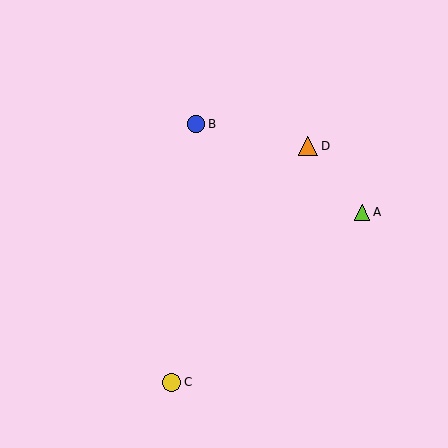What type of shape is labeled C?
Shape C is a yellow circle.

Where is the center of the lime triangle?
The center of the lime triangle is at (362, 212).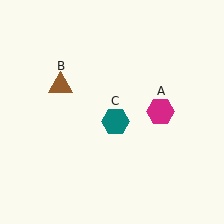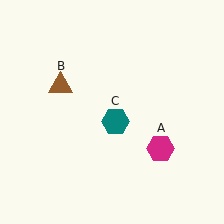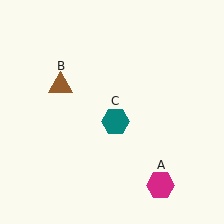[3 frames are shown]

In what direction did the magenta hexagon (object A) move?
The magenta hexagon (object A) moved down.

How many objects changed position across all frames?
1 object changed position: magenta hexagon (object A).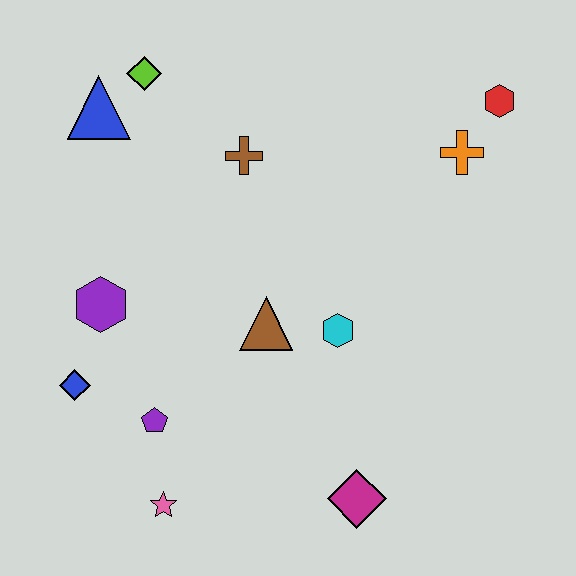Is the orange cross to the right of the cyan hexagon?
Yes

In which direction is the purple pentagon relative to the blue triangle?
The purple pentagon is below the blue triangle.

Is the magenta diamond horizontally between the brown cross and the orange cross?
Yes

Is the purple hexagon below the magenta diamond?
No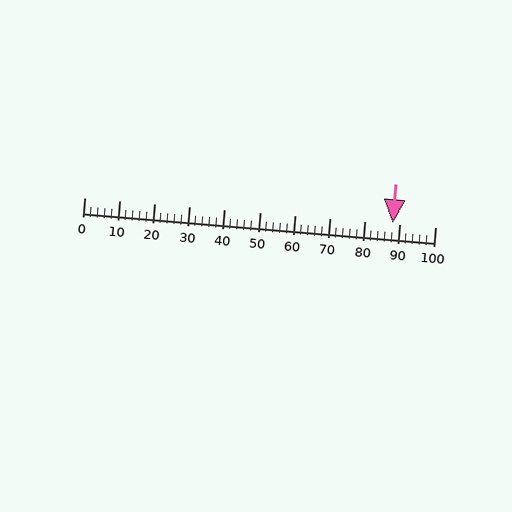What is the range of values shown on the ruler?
The ruler shows values from 0 to 100.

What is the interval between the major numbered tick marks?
The major tick marks are spaced 10 units apart.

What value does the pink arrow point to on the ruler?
The pink arrow points to approximately 88.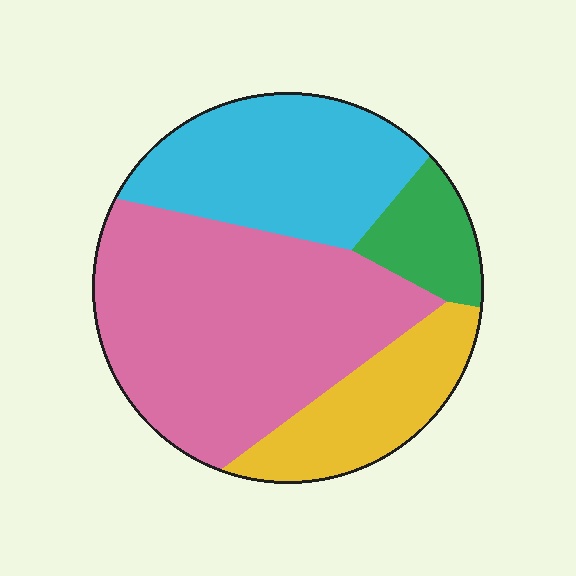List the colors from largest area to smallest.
From largest to smallest: pink, cyan, yellow, green.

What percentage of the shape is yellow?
Yellow covers around 15% of the shape.